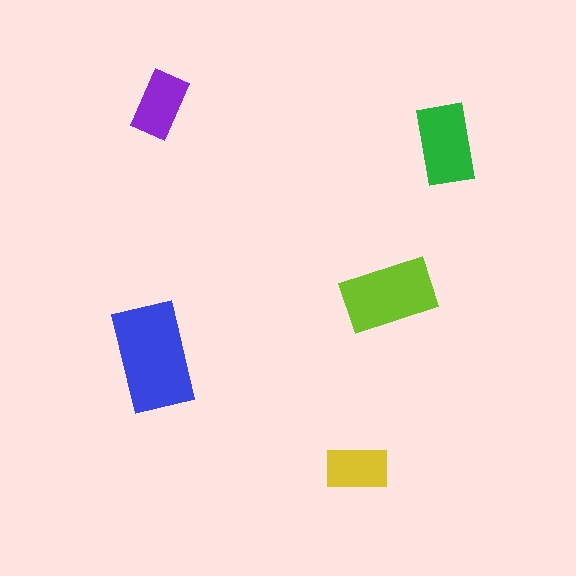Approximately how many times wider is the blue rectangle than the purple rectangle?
About 1.5 times wider.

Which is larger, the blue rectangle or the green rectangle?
The blue one.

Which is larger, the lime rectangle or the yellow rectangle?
The lime one.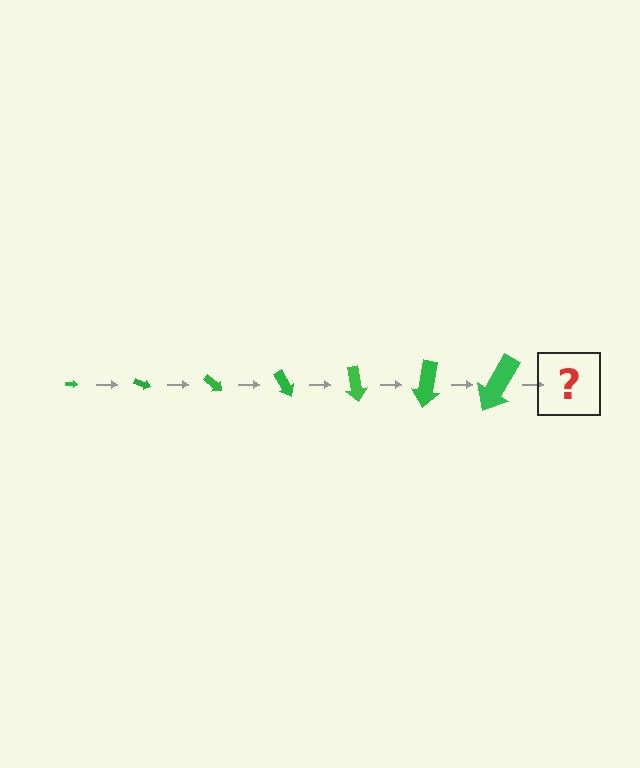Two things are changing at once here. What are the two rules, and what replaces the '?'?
The two rules are that the arrow grows larger each step and it rotates 20 degrees each step. The '?' should be an arrow, larger than the previous one and rotated 140 degrees from the start.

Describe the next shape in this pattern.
It should be an arrow, larger than the previous one and rotated 140 degrees from the start.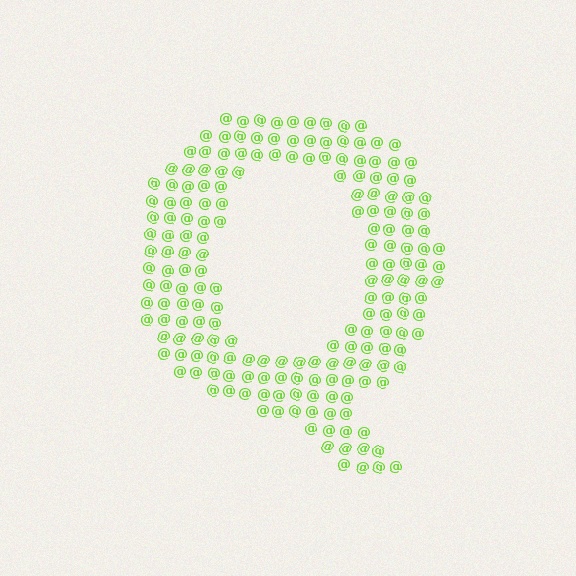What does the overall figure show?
The overall figure shows the letter Q.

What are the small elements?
The small elements are at signs.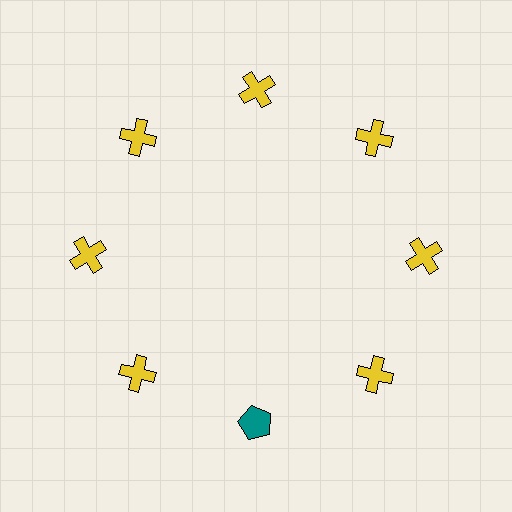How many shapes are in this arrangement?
There are 8 shapes arranged in a ring pattern.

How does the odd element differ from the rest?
It differs in both color (teal instead of yellow) and shape (pentagon instead of cross).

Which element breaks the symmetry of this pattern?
The teal pentagon at roughly the 6 o'clock position breaks the symmetry. All other shapes are yellow crosses.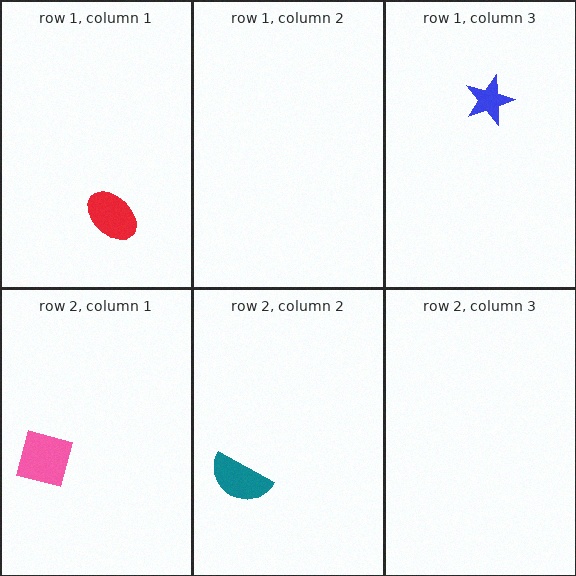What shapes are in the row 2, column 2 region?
The teal semicircle.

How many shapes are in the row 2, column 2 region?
1.